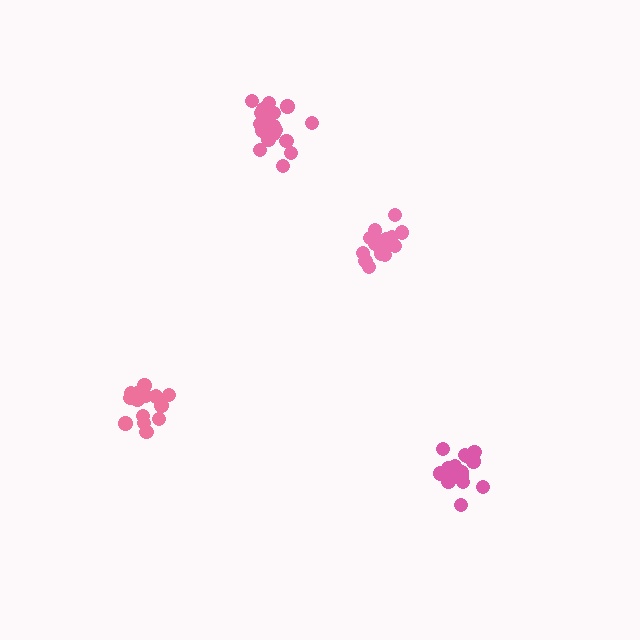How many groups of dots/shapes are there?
There are 4 groups.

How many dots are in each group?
Group 1: 15 dots, Group 2: 18 dots, Group 3: 18 dots, Group 4: 17 dots (68 total).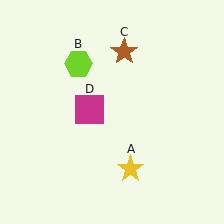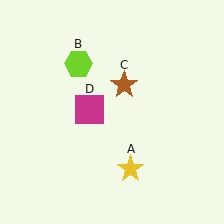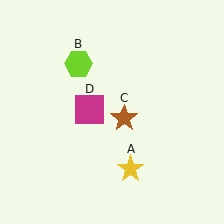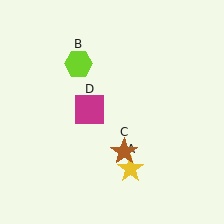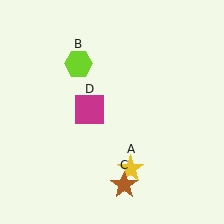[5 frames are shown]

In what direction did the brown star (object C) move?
The brown star (object C) moved down.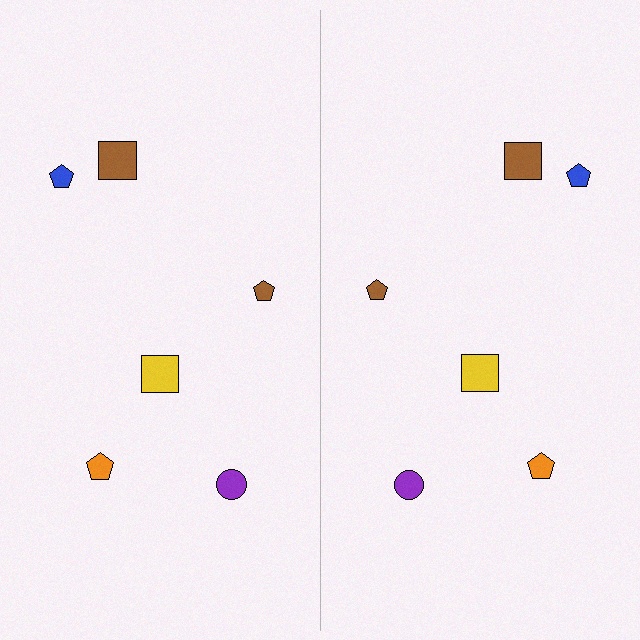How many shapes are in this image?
There are 12 shapes in this image.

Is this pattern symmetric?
Yes, this pattern has bilateral (reflection) symmetry.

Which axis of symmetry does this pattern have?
The pattern has a vertical axis of symmetry running through the center of the image.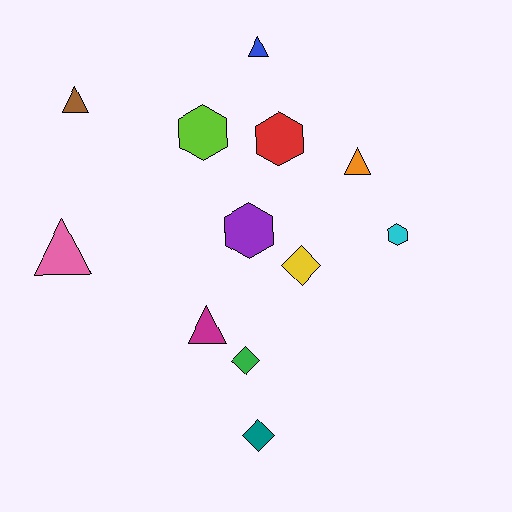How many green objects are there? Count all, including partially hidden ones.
There is 1 green object.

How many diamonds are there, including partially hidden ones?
There are 3 diamonds.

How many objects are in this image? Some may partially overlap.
There are 12 objects.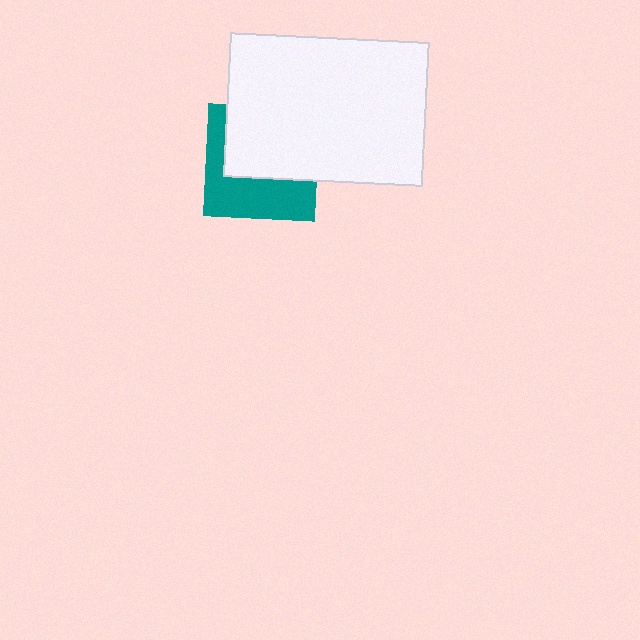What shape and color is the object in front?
The object in front is a white rectangle.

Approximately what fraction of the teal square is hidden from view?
Roughly 54% of the teal square is hidden behind the white rectangle.